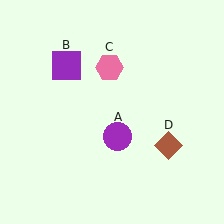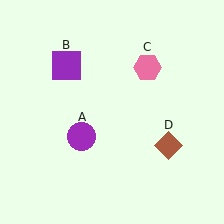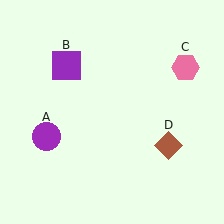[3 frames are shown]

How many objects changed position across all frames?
2 objects changed position: purple circle (object A), pink hexagon (object C).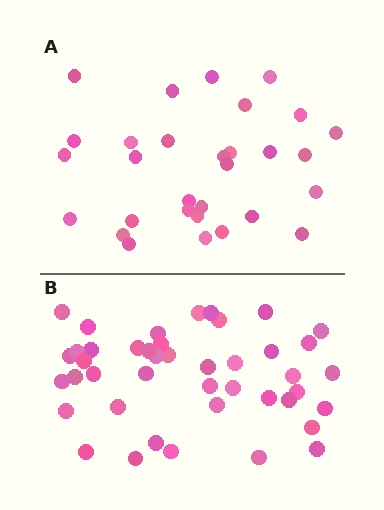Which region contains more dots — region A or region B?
Region B (the bottom region) has more dots.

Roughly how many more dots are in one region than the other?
Region B has approximately 15 more dots than region A.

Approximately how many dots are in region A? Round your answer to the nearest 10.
About 30 dots.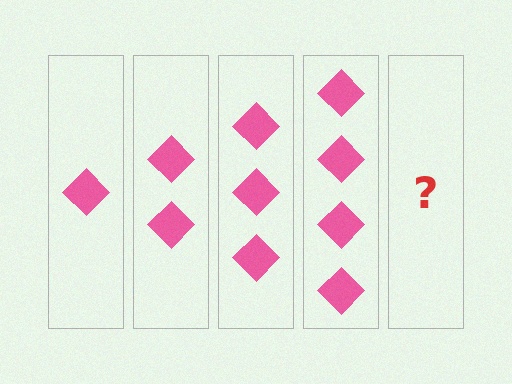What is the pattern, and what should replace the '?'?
The pattern is that each step adds one more diamond. The '?' should be 5 diamonds.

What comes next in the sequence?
The next element should be 5 diamonds.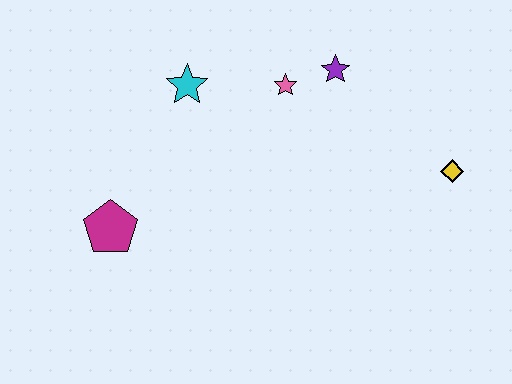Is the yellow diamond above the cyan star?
No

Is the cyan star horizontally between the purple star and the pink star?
No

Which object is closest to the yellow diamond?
The purple star is closest to the yellow diamond.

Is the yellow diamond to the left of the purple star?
No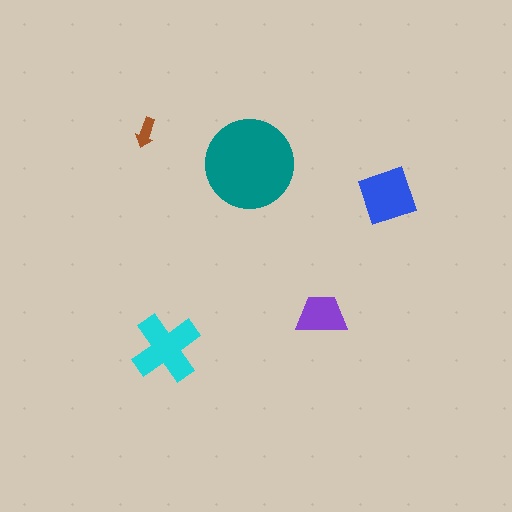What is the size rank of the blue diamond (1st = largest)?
3rd.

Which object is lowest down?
The cyan cross is bottommost.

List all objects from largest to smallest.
The teal circle, the cyan cross, the blue diamond, the purple trapezoid, the brown arrow.